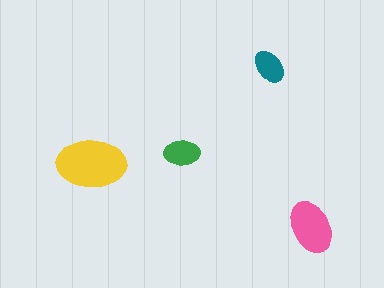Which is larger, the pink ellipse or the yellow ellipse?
The yellow one.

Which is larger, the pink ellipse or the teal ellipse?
The pink one.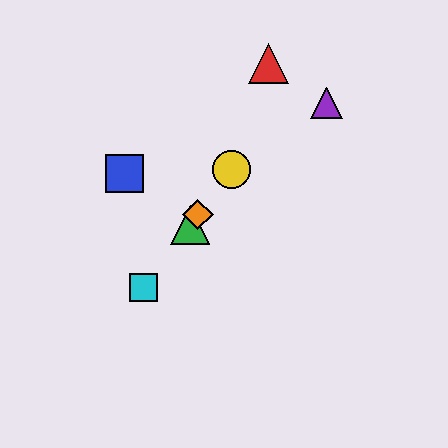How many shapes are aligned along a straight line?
4 shapes (the green triangle, the yellow circle, the orange diamond, the cyan square) are aligned along a straight line.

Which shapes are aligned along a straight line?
The green triangle, the yellow circle, the orange diamond, the cyan square are aligned along a straight line.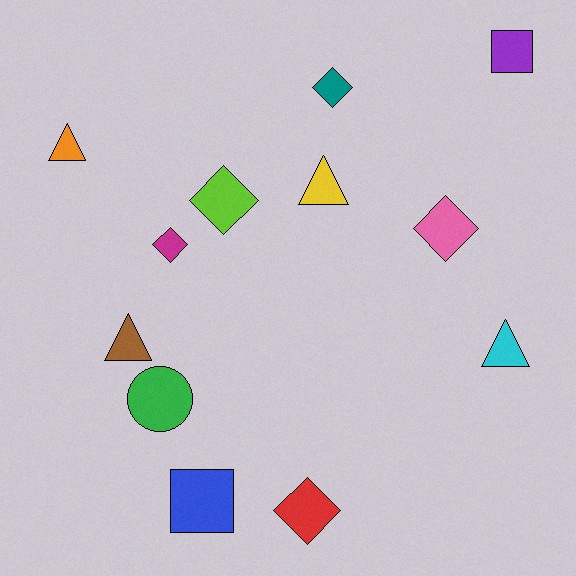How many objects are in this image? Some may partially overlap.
There are 12 objects.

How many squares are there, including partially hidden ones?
There are 2 squares.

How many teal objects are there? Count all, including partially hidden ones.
There is 1 teal object.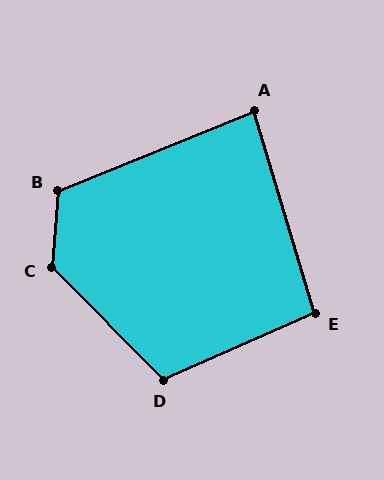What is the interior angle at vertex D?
Approximately 111 degrees (obtuse).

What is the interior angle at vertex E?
Approximately 97 degrees (obtuse).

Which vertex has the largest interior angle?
C, at approximately 131 degrees.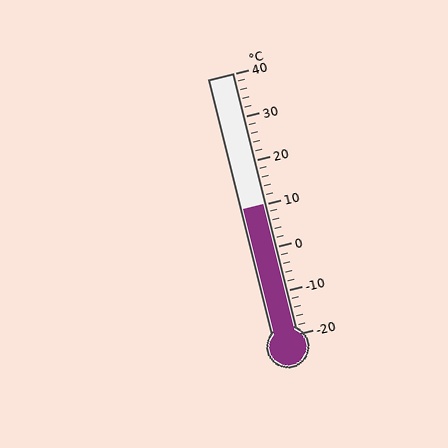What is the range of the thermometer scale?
The thermometer scale ranges from -20°C to 40°C.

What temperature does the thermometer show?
The thermometer shows approximately 10°C.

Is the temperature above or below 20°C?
The temperature is below 20°C.